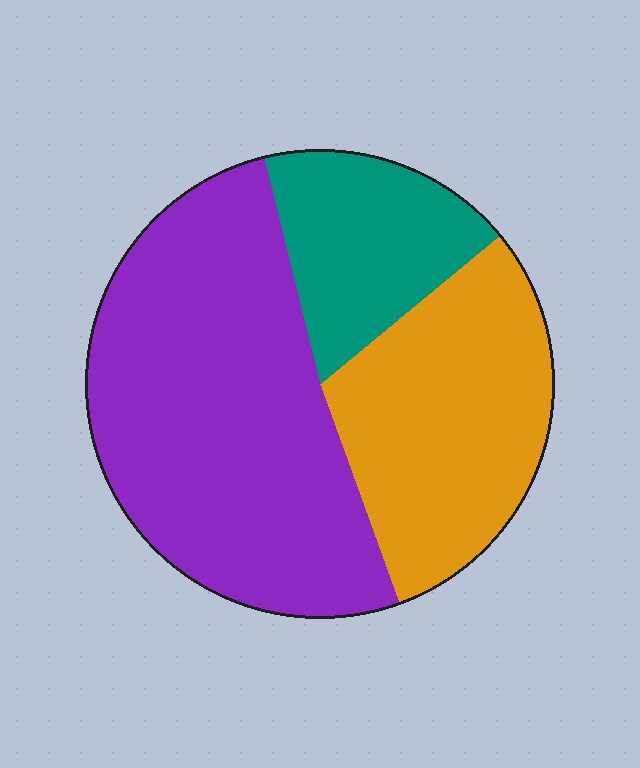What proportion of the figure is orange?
Orange takes up about one third (1/3) of the figure.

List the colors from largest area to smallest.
From largest to smallest: purple, orange, teal.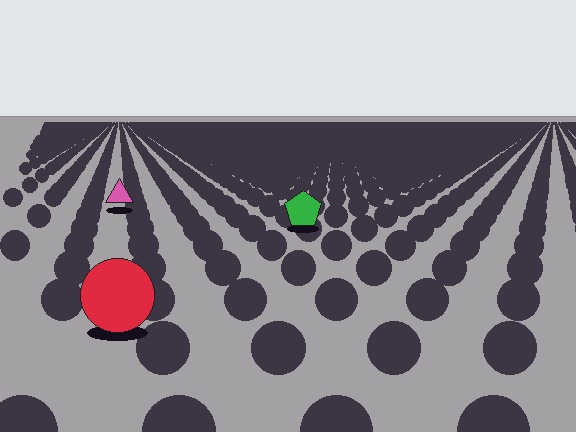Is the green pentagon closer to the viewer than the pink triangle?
Yes. The green pentagon is closer — you can tell from the texture gradient: the ground texture is coarser near it.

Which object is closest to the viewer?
The red circle is closest. The texture marks near it are larger and more spread out.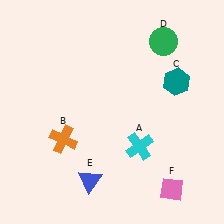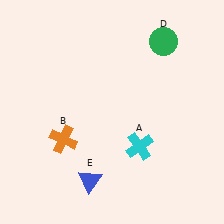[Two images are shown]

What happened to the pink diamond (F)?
The pink diamond (F) was removed in Image 2. It was in the bottom-right area of Image 1.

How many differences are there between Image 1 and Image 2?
There are 2 differences between the two images.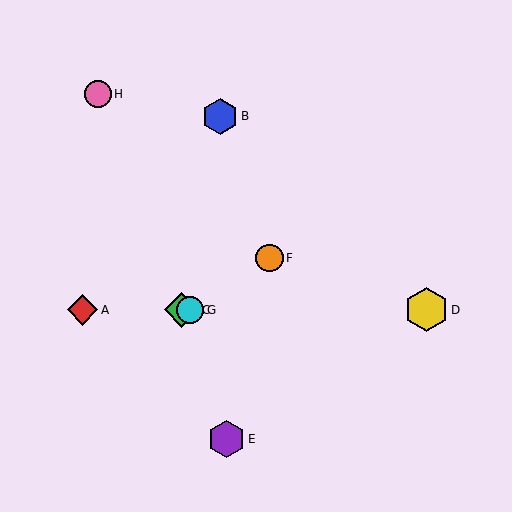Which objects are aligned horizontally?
Objects A, C, D, G are aligned horizontally.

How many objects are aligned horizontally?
4 objects (A, C, D, G) are aligned horizontally.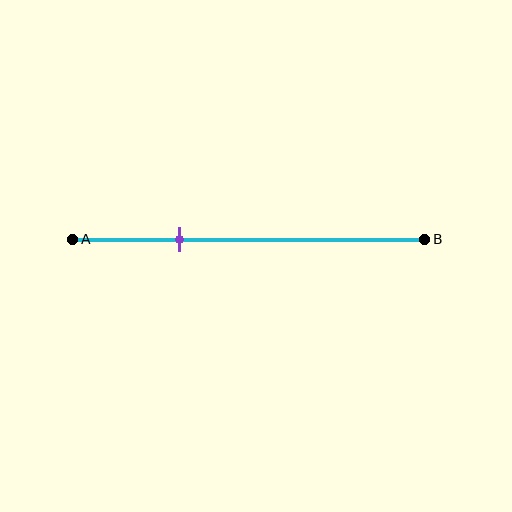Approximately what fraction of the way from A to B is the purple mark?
The purple mark is approximately 30% of the way from A to B.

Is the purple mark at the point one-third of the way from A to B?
No, the mark is at about 30% from A, not at the 33% one-third point.